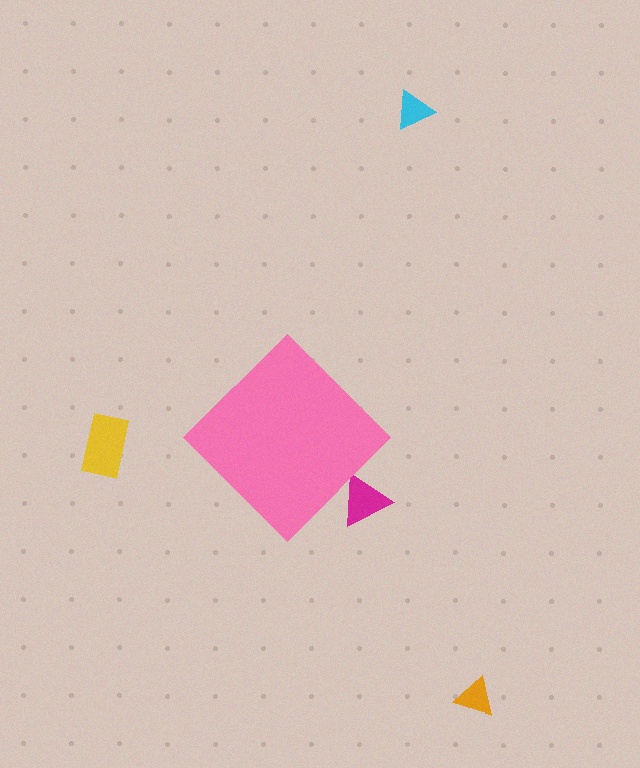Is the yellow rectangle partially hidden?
No, the yellow rectangle is fully visible.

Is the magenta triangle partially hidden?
Yes, the magenta triangle is partially hidden behind the pink diamond.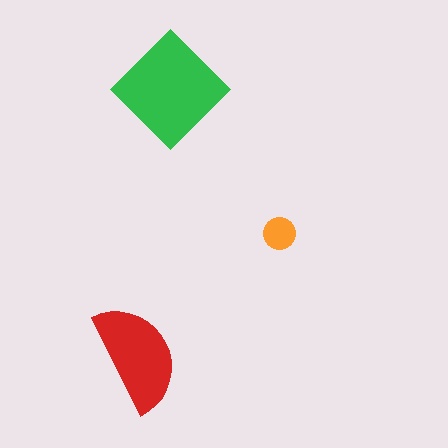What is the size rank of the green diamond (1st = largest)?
1st.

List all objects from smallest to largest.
The orange circle, the red semicircle, the green diamond.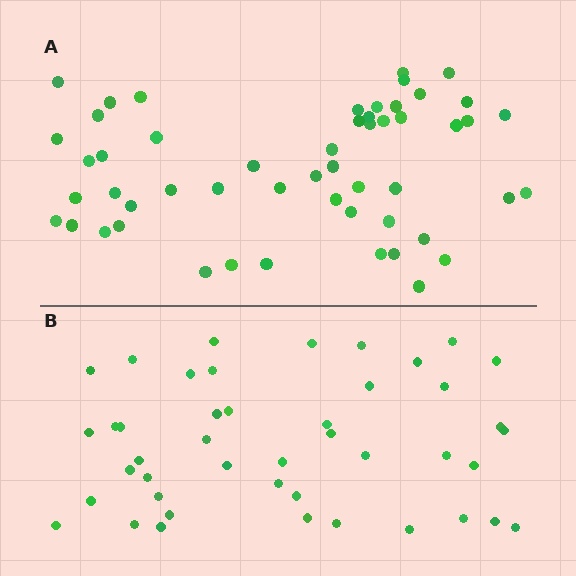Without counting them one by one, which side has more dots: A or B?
Region A (the top region) has more dots.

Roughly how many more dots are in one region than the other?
Region A has roughly 8 or so more dots than region B.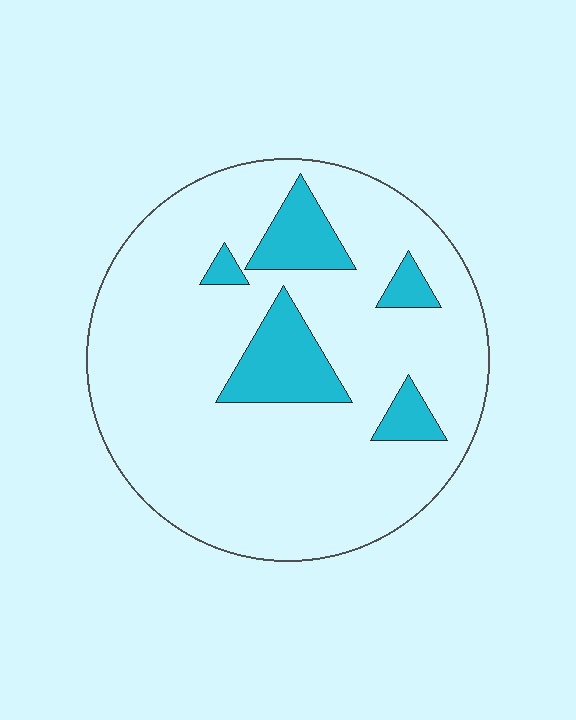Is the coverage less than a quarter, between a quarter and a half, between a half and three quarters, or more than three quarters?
Less than a quarter.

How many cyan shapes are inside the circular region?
5.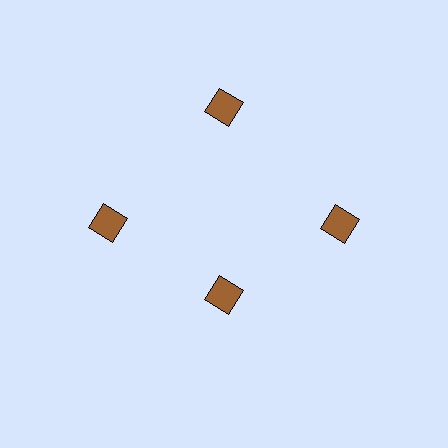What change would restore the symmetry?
The symmetry would be restored by moving it outward, back onto the ring so that all 4 diamonds sit at equal angles and equal distance from the center.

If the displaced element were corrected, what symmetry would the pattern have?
It would have 4-fold rotational symmetry — the pattern would map onto itself every 90 degrees.